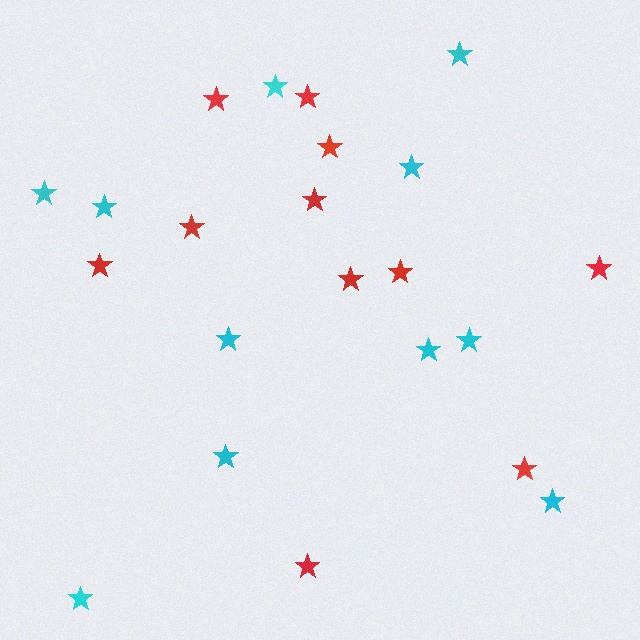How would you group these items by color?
There are 2 groups: one group of red stars (11) and one group of cyan stars (11).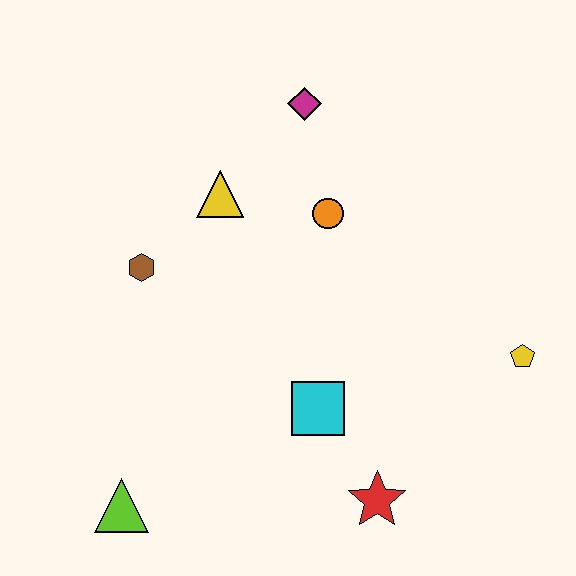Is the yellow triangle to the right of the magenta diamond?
No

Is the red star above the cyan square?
No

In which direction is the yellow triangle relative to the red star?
The yellow triangle is above the red star.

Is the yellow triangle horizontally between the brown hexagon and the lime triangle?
No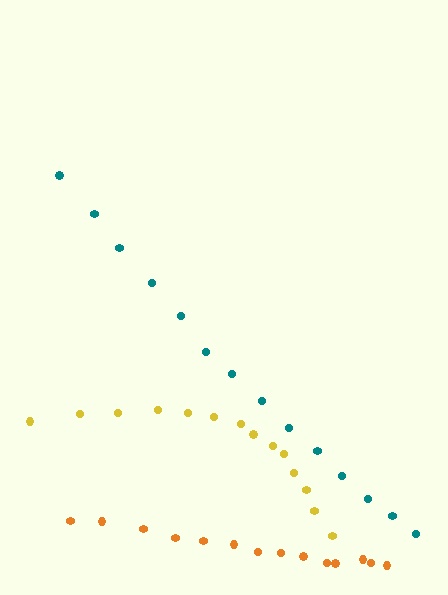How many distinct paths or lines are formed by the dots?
There are 3 distinct paths.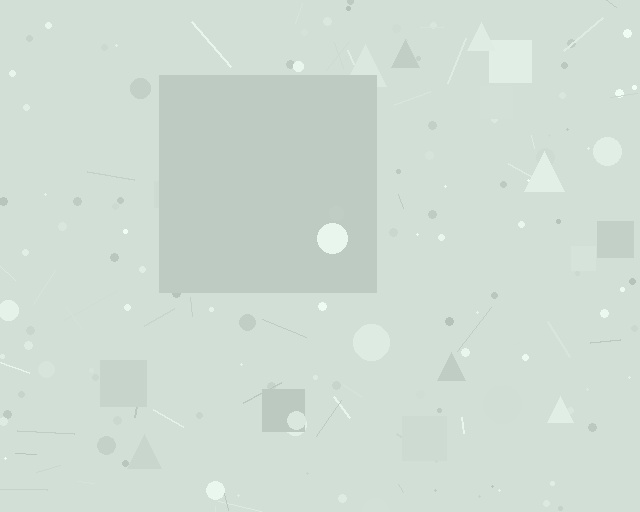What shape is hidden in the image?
A square is hidden in the image.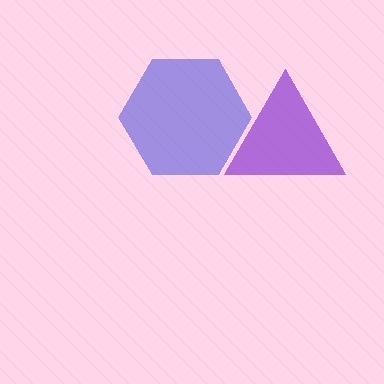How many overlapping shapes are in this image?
There are 2 overlapping shapes in the image.